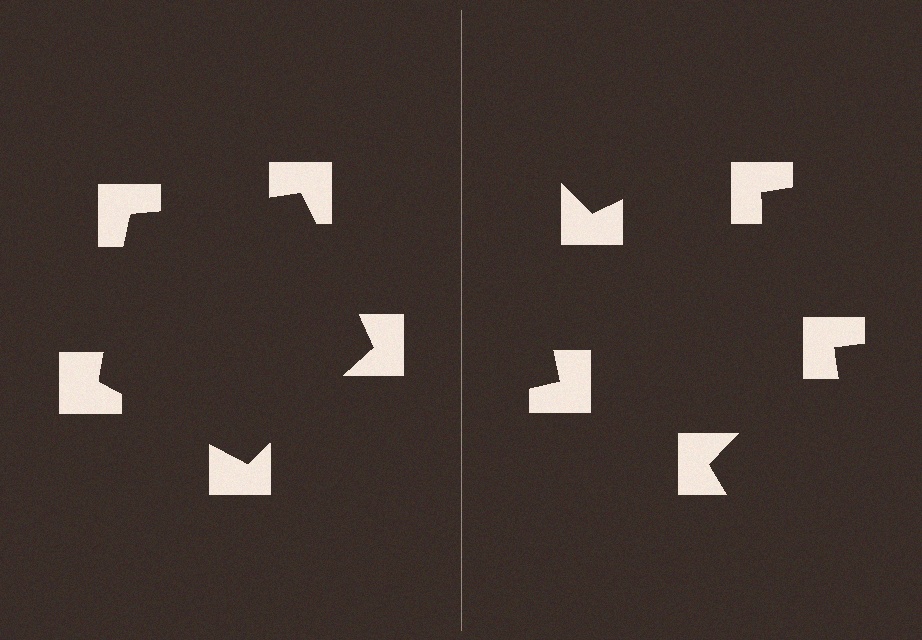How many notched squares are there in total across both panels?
10 — 5 on each side.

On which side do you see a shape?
An illusory pentagon appears on the left side. On the right side the wedge cuts are rotated, so no coherent shape forms.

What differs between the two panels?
The notched squares are positioned identically on both sides; only the wedge orientations differ. On the left they align to a pentagon; on the right they are misaligned.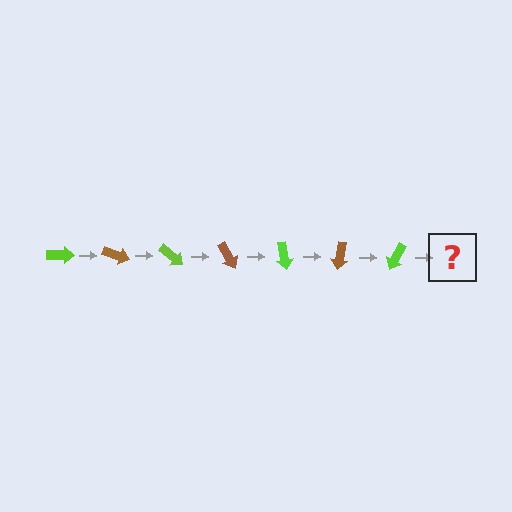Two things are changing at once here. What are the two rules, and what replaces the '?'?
The two rules are that it rotates 20 degrees each step and the color cycles through lime and brown. The '?' should be a brown arrow, rotated 140 degrees from the start.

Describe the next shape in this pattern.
It should be a brown arrow, rotated 140 degrees from the start.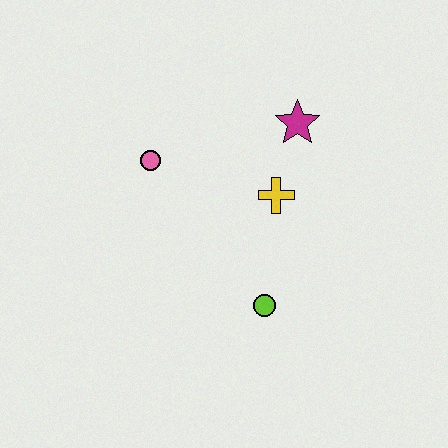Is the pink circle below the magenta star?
Yes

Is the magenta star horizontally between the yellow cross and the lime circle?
No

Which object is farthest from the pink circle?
The lime circle is farthest from the pink circle.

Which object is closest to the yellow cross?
The magenta star is closest to the yellow cross.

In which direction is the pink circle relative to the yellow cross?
The pink circle is to the left of the yellow cross.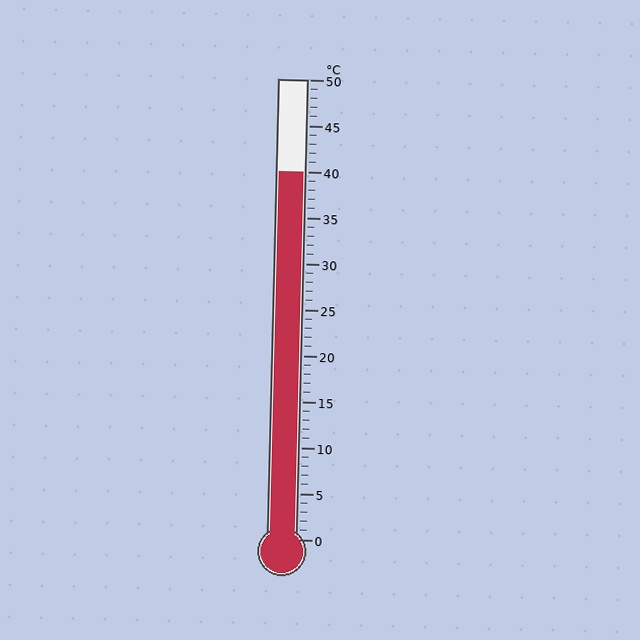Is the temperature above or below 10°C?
The temperature is above 10°C.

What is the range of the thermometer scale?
The thermometer scale ranges from 0°C to 50°C.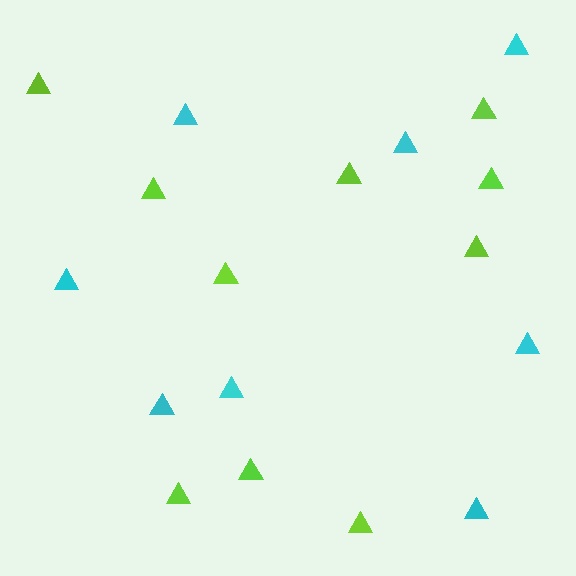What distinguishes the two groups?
There are 2 groups: one group of lime triangles (10) and one group of cyan triangles (8).